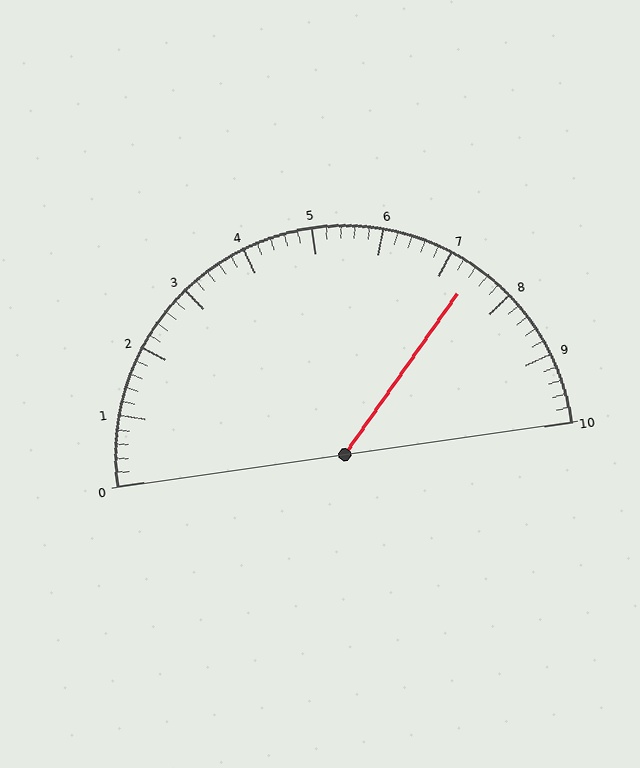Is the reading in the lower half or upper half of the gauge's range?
The reading is in the upper half of the range (0 to 10).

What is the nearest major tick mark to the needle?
The nearest major tick mark is 7.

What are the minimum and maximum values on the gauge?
The gauge ranges from 0 to 10.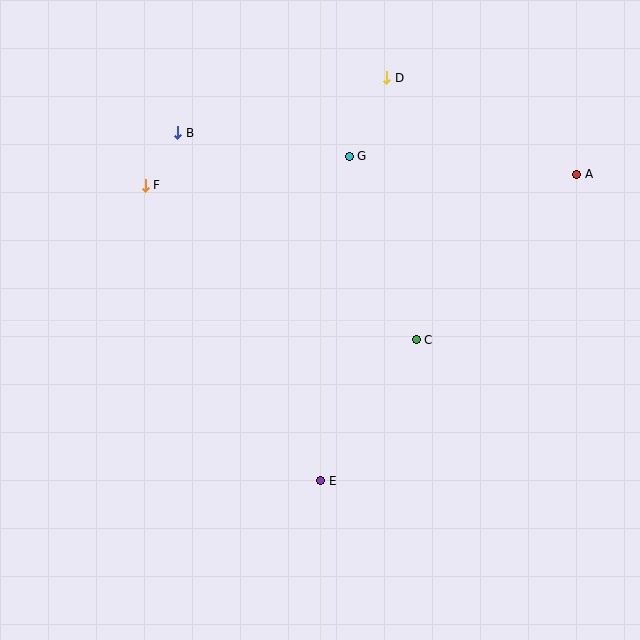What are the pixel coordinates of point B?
Point B is at (178, 133).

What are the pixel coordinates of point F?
Point F is at (145, 185).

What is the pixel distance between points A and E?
The distance between A and E is 399 pixels.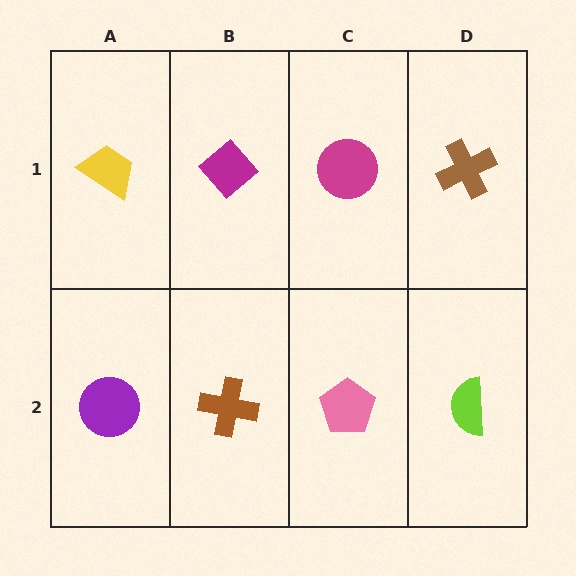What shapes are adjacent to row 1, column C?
A pink pentagon (row 2, column C), a magenta diamond (row 1, column B), a brown cross (row 1, column D).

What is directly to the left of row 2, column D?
A pink pentagon.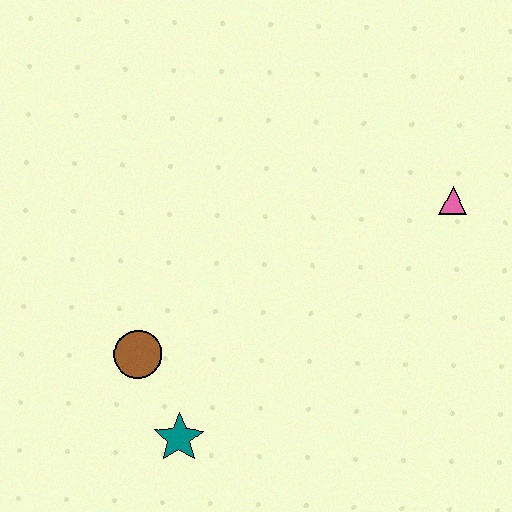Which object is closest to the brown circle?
The teal star is closest to the brown circle.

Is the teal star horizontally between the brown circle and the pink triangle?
Yes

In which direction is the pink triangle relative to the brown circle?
The pink triangle is to the right of the brown circle.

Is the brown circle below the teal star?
No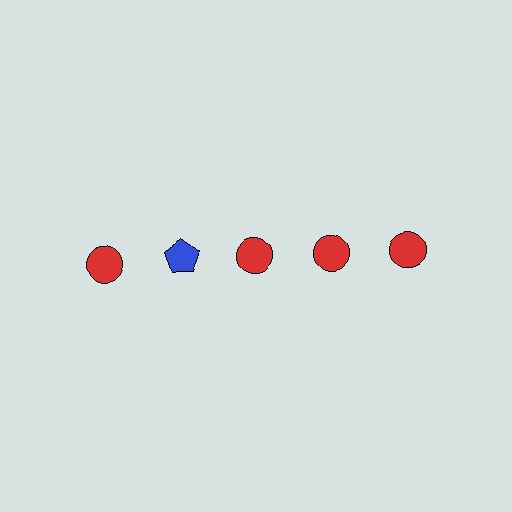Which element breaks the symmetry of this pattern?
The blue pentagon in the top row, second from left column breaks the symmetry. All other shapes are red circles.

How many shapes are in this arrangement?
There are 5 shapes arranged in a grid pattern.